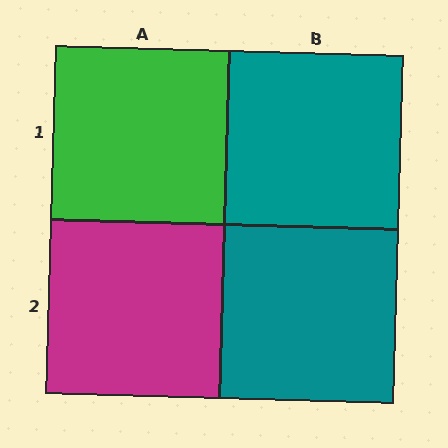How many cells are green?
1 cell is green.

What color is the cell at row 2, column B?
Teal.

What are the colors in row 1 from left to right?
Green, teal.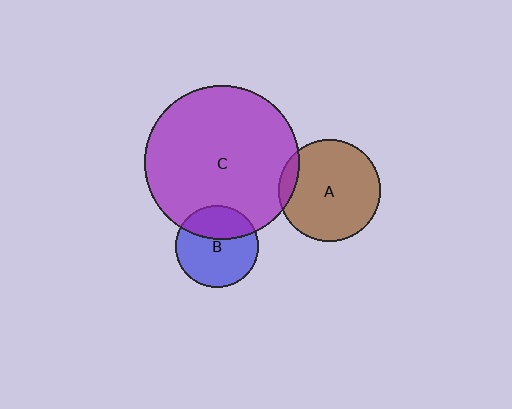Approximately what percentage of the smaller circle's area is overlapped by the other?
Approximately 10%.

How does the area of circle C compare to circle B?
Approximately 3.5 times.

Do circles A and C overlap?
Yes.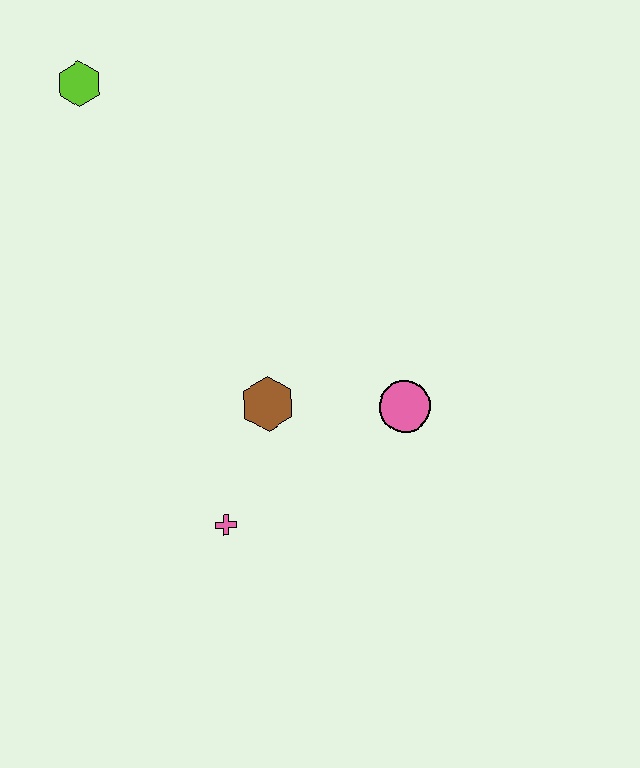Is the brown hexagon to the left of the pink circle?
Yes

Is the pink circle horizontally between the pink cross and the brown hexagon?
No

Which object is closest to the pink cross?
The brown hexagon is closest to the pink cross.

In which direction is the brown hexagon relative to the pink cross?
The brown hexagon is above the pink cross.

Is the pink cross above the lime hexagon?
No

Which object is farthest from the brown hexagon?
The lime hexagon is farthest from the brown hexagon.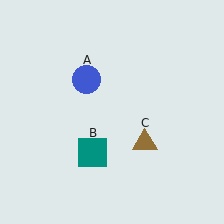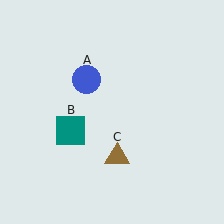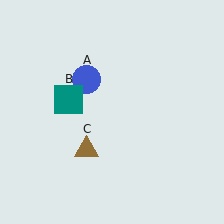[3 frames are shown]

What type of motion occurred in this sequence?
The teal square (object B), brown triangle (object C) rotated clockwise around the center of the scene.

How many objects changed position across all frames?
2 objects changed position: teal square (object B), brown triangle (object C).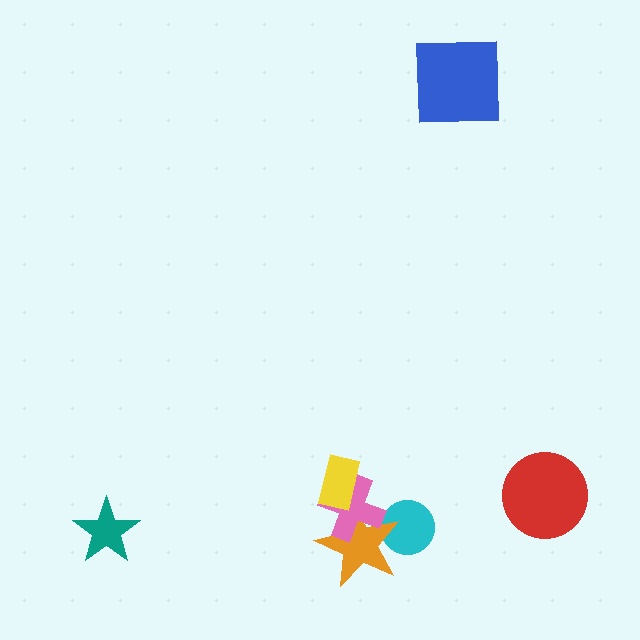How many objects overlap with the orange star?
2 objects overlap with the orange star.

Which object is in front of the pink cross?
The yellow rectangle is in front of the pink cross.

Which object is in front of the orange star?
The pink cross is in front of the orange star.